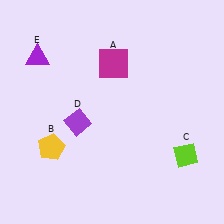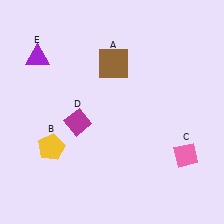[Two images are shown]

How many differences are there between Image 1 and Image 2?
There are 3 differences between the two images.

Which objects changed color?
A changed from magenta to brown. C changed from lime to pink. D changed from purple to magenta.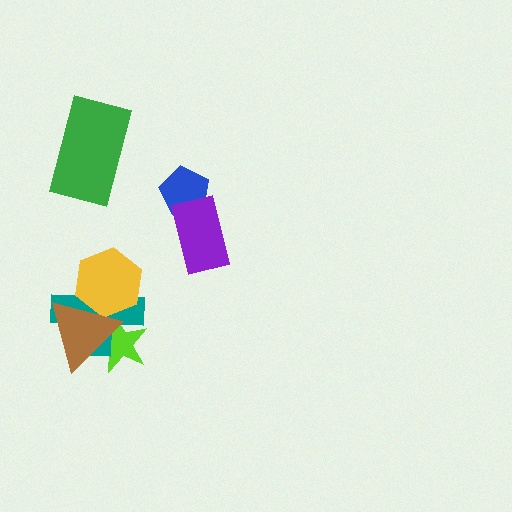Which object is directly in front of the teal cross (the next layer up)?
The yellow hexagon is directly in front of the teal cross.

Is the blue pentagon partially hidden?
Yes, it is partially covered by another shape.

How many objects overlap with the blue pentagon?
1 object overlaps with the blue pentagon.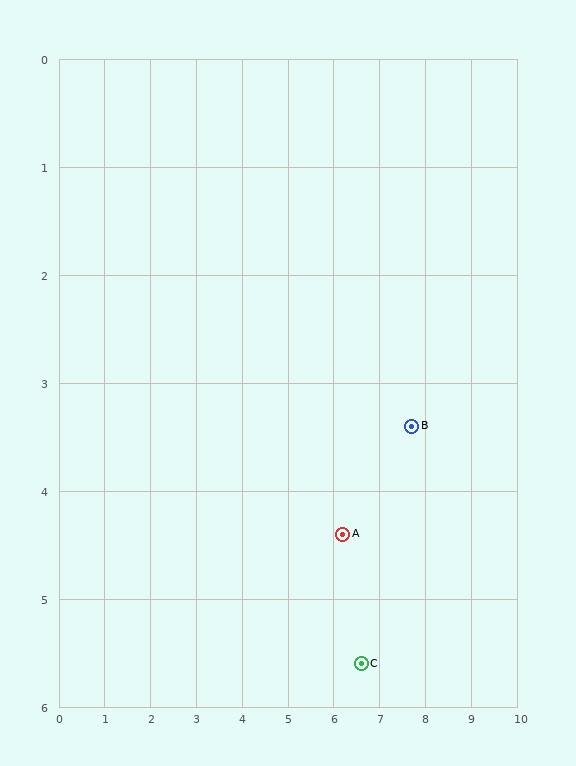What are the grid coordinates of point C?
Point C is at approximately (6.6, 5.6).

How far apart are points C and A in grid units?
Points C and A are about 1.3 grid units apart.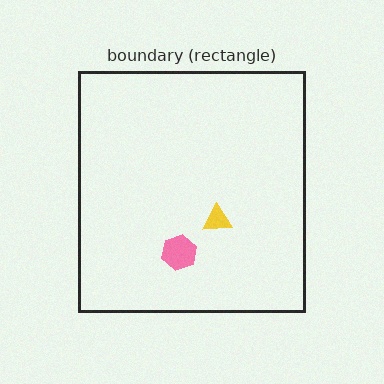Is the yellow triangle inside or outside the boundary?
Inside.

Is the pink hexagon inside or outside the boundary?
Inside.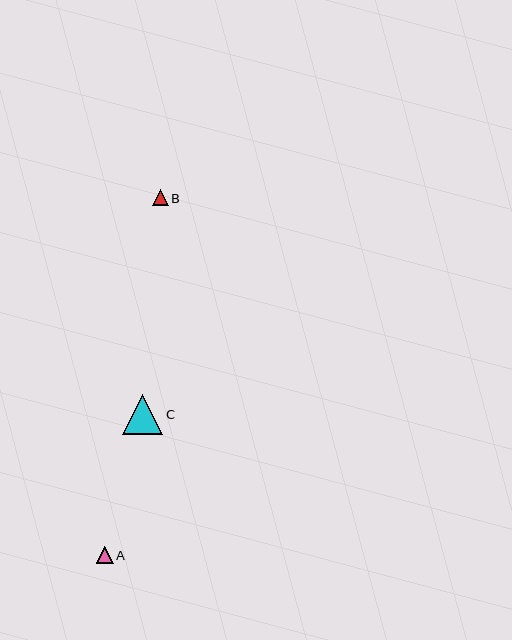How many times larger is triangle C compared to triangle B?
Triangle C is approximately 2.5 times the size of triangle B.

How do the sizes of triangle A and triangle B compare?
Triangle A and triangle B are approximately the same size.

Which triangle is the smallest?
Triangle B is the smallest with a size of approximately 16 pixels.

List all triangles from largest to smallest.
From largest to smallest: C, A, B.